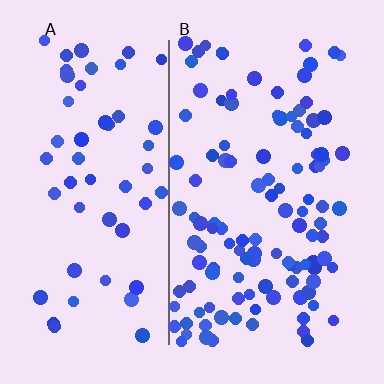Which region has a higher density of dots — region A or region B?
B (the right).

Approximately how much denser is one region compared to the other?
Approximately 2.1× — region B over region A.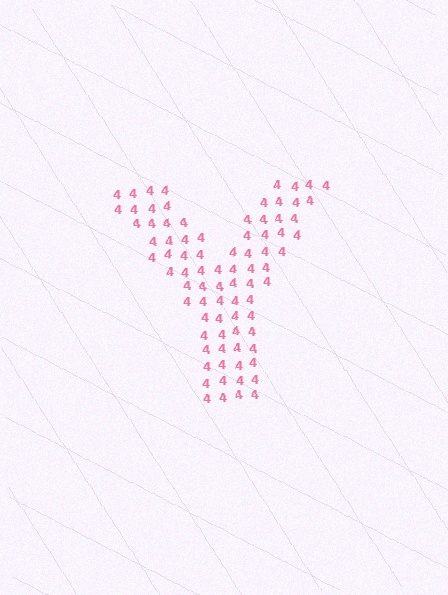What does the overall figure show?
The overall figure shows the letter Y.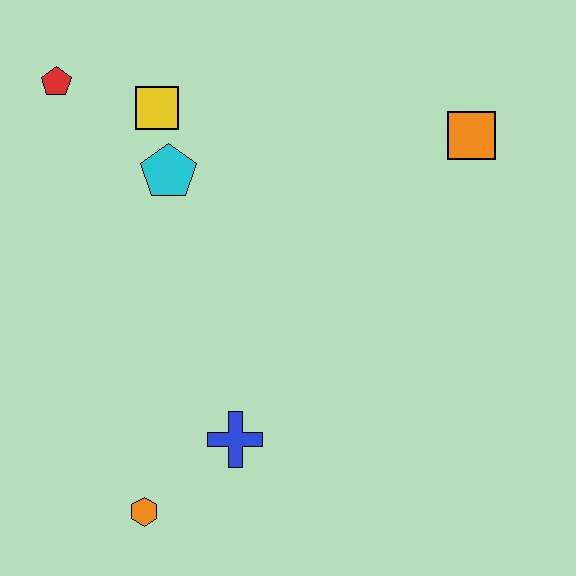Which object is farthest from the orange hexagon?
The orange square is farthest from the orange hexagon.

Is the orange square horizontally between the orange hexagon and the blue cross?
No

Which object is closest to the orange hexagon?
The blue cross is closest to the orange hexagon.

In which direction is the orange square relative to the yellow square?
The orange square is to the right of the yellow square.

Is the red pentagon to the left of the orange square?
Yes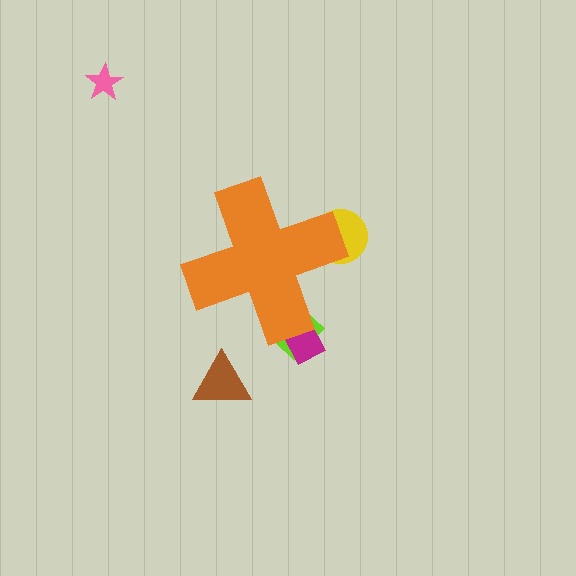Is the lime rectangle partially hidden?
Yes, the lime rectangle is partially hidden behind the orange cross.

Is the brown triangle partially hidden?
No, the brown triangle is fully visible.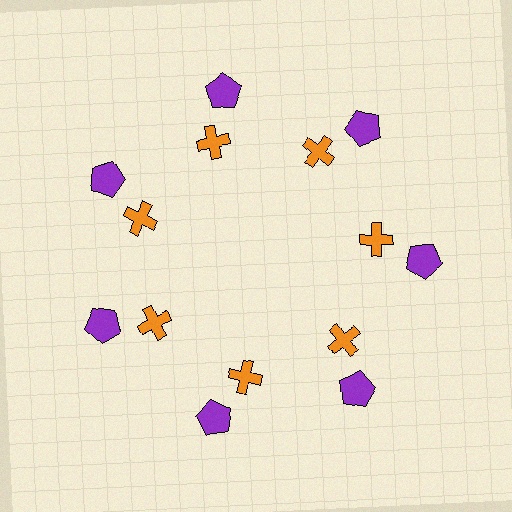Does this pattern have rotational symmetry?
Yes, this pattern has 7-fold rotational symmetry. It looks the same after rotating 51 degrees around the center.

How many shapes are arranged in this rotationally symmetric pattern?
There are 14 shapes, arranged in 7 groups of 2.